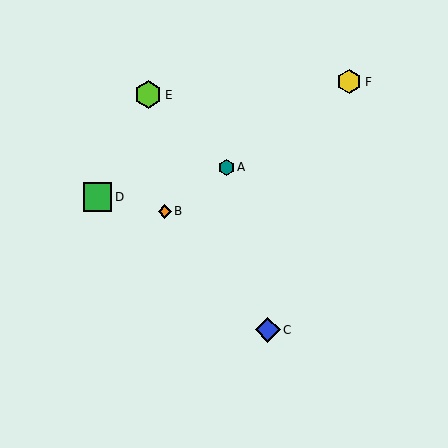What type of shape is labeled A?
Shape A is a teal hexagon.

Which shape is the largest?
The green square (labeled D) is the largest.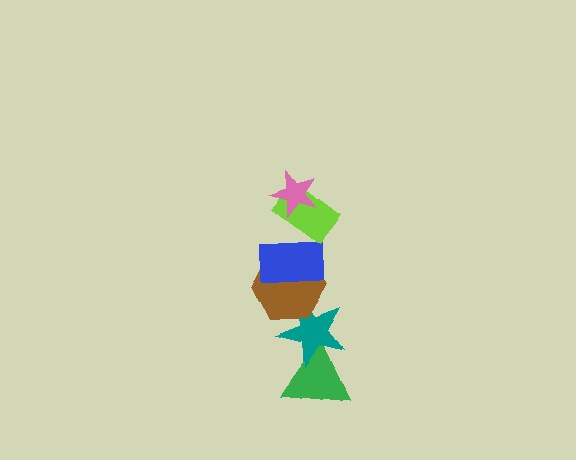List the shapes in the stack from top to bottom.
From top to bottom: the pink star, the lime rectangle, the blue rectangle, the brown hexagon, the teal star, the green triangle.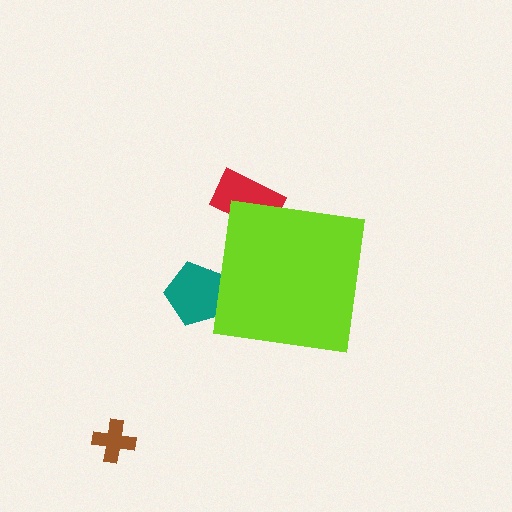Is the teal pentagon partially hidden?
Yes, the teal pentagon is partially hidden behind the lime square.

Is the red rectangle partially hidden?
Yes, the red rectangle is partially hidden behind the lime square.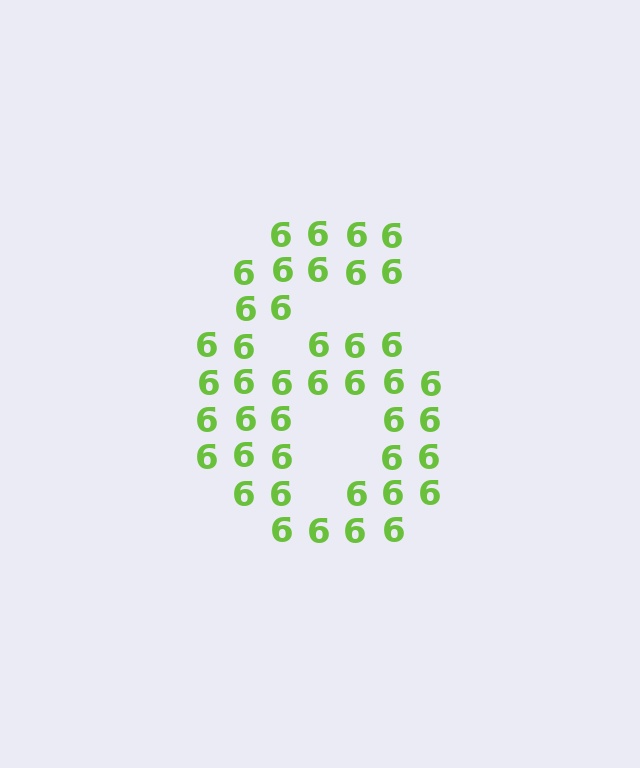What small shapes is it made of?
It is made of small digit 6's.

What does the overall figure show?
The overall figure shows the digit 6.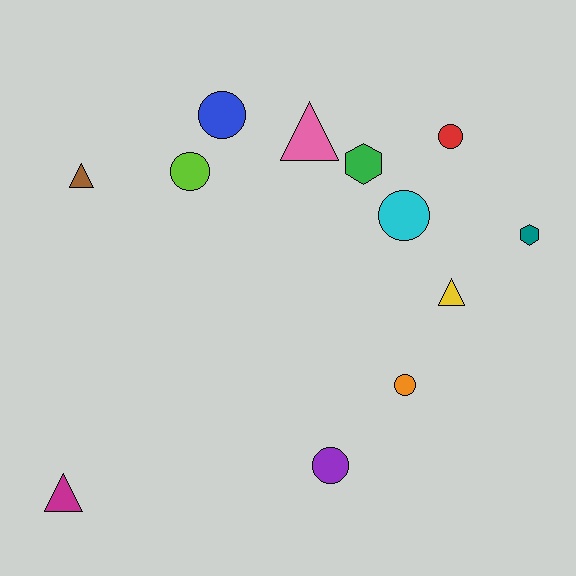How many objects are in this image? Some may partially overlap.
There are 12 objects.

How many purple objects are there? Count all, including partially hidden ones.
There is 1 purple object.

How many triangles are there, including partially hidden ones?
There are 4 triangles.